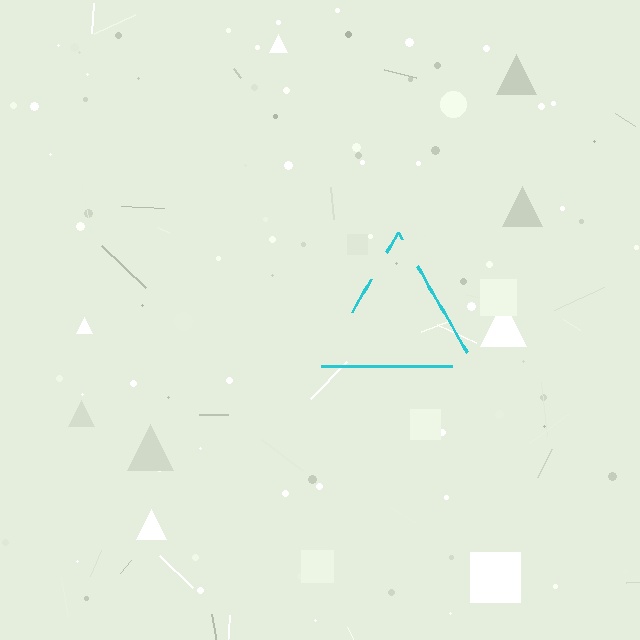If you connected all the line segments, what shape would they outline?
They would outline a triangle.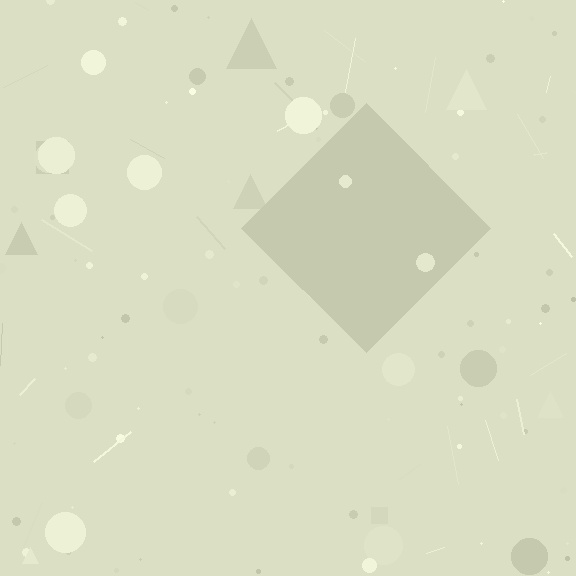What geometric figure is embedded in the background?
A diamond is embedded in the background.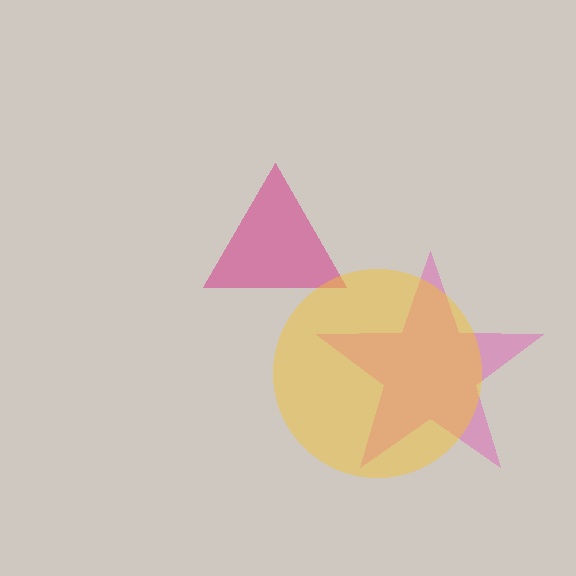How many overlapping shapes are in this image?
There are 3 overlapping shapes in the image.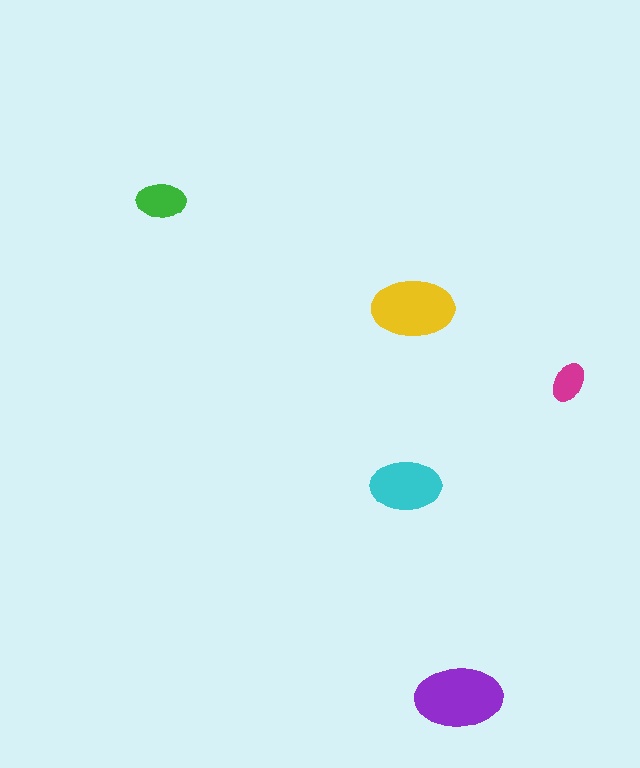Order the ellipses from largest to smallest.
the purple one, the yellow one, the cyan one, the green one, the magenta one.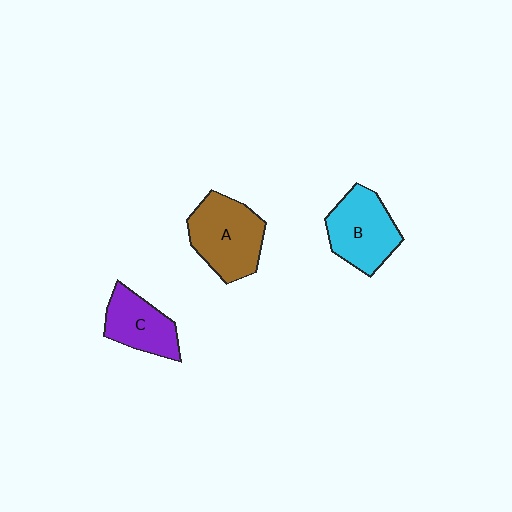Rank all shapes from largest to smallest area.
From largest to smallest: A (brown), B (cyan), C (purple).